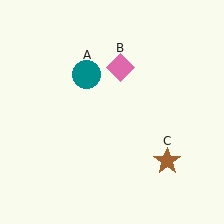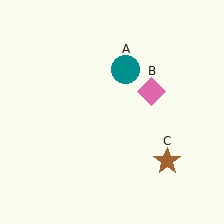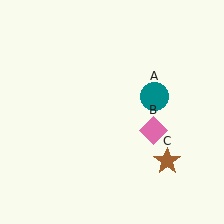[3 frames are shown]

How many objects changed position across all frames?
2 objects changed position: teal circle (object A), pink diamond (object B).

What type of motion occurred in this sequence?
The teal circle (object A), pink diamond (object B) rotated clockwise around the center of the scene.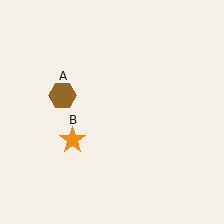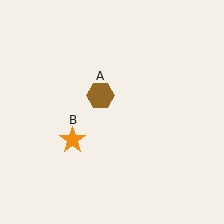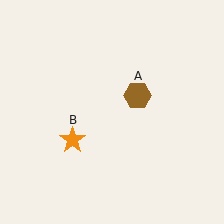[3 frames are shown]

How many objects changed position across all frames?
1 object changed position: brown hexagon (object A).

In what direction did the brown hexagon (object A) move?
The brown hexagon (object A) moved right.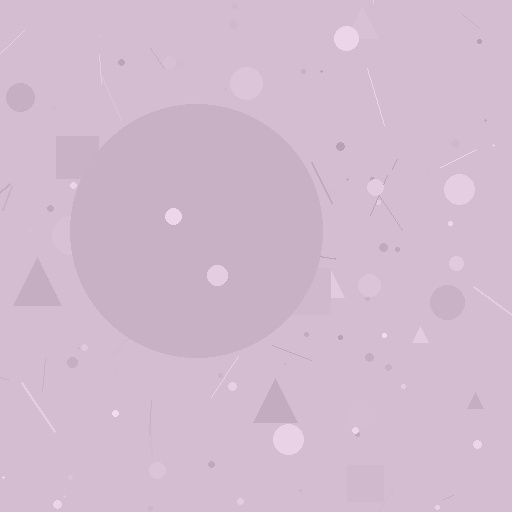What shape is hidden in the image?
A circle is hidden in the image.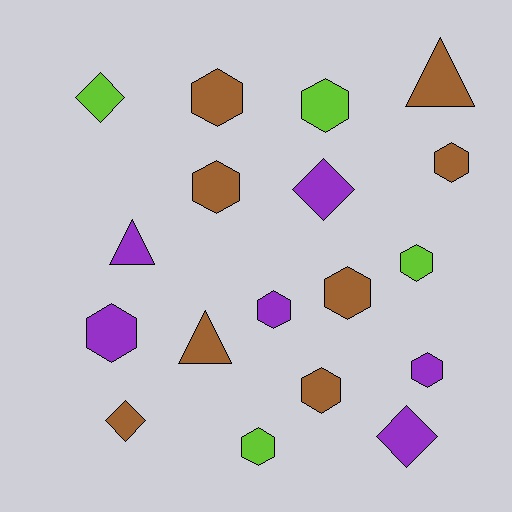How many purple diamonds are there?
There are 2 purple diamonds.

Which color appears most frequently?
Brown, with 8 objects.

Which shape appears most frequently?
Hexagon, with 11 objects.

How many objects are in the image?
There are 18 objects.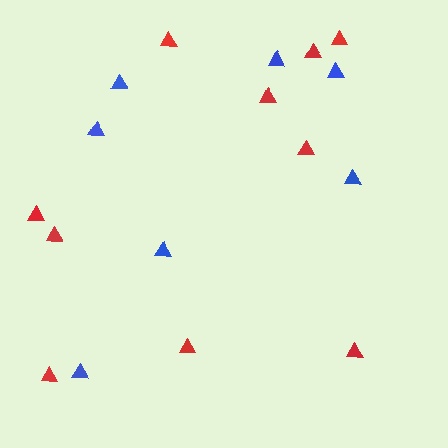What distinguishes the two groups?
There are 2 groups: one group of blue triangles (7) and one group of red triangles (10).